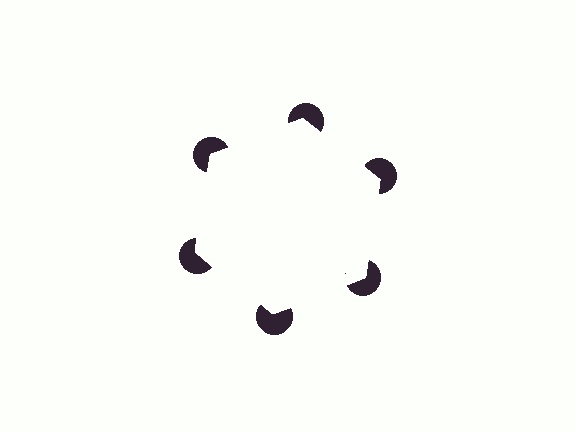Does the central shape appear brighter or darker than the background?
It typically appears slightly brighter than the background, even though no actual brightness change is drawn.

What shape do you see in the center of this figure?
An illusory hexagon — its edges are inferred from the aligned wedge cuts in the pac-man discs, not physically drawn.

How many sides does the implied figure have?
6 sides.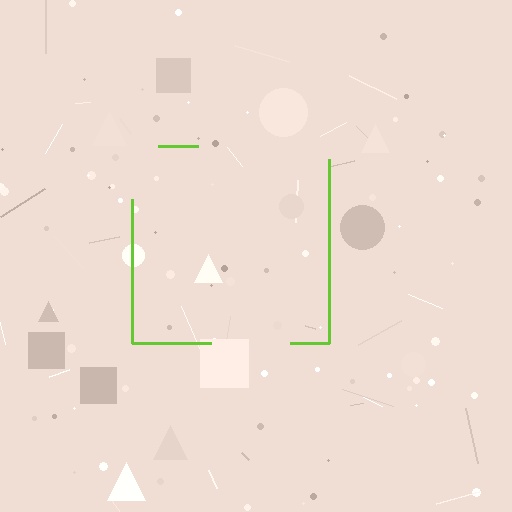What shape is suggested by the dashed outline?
The dashed outline suggests a square.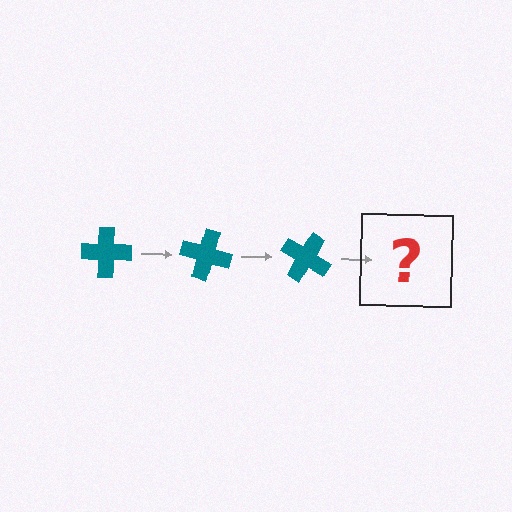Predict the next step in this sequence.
The next step is a teal cross rotated 45 degrees.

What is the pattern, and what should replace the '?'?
The pattern is that the cross rotates 15 degrees each step. The '?' should be a teal cross rotated 45 degrees.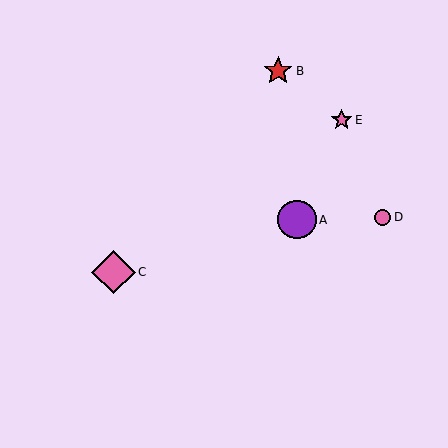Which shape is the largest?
The pink diamond (labeled C) is the largest.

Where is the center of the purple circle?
The center of the purple circle is at (297, 220).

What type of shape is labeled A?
Shape A is a purple circle.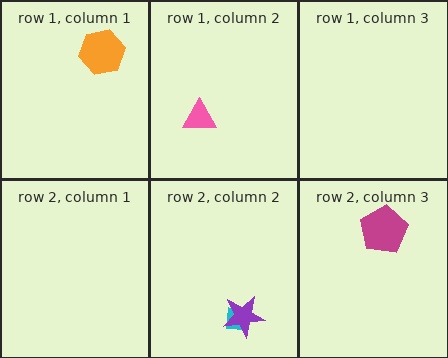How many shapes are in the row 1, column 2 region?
1.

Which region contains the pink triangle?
The row 1, column 2 region.